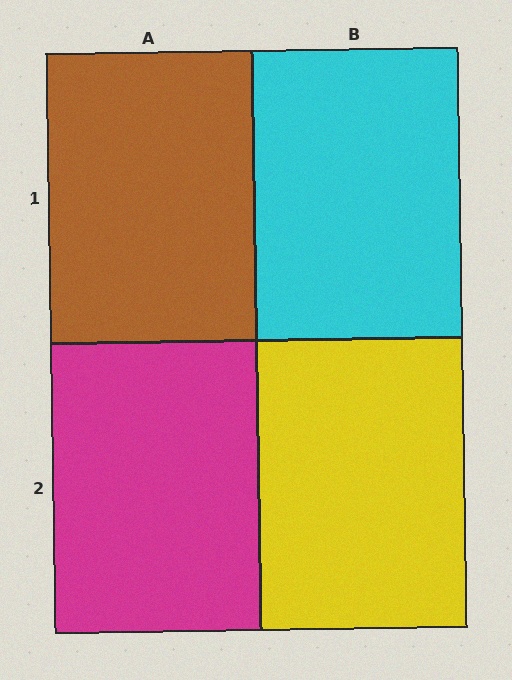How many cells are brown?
1 cell is brown.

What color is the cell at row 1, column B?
Cyan.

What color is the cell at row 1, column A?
Brown.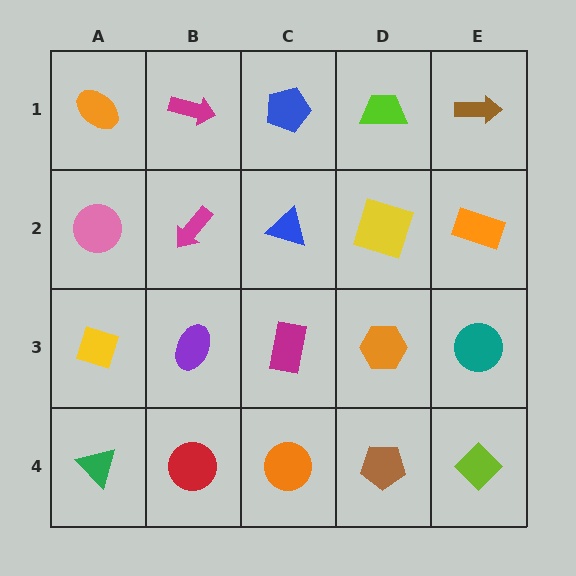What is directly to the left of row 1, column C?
A magenta arrow.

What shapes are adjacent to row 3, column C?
A blue triangle (row 2, column C), an orange circle (row 4, column C), a purple ellipse (row 3, column B), an orange hexagon (row 3, column D).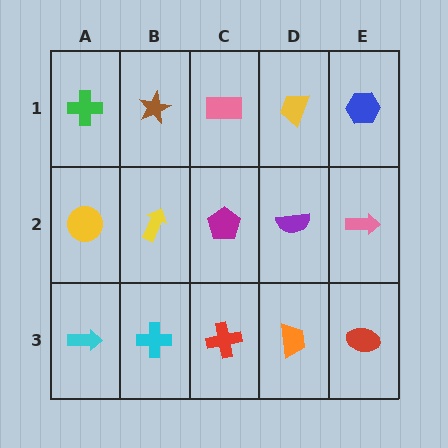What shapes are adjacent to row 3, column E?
A pink arrow (row 2, column E), an orange trapezoid (row 3, column D).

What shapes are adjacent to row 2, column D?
A yellow trapezoid (row 1, column D), an orange trapezoid (row 3, column D), a magenta pentagon (row 2, column C), a pink arrow (row 2, column E).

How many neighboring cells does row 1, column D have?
3.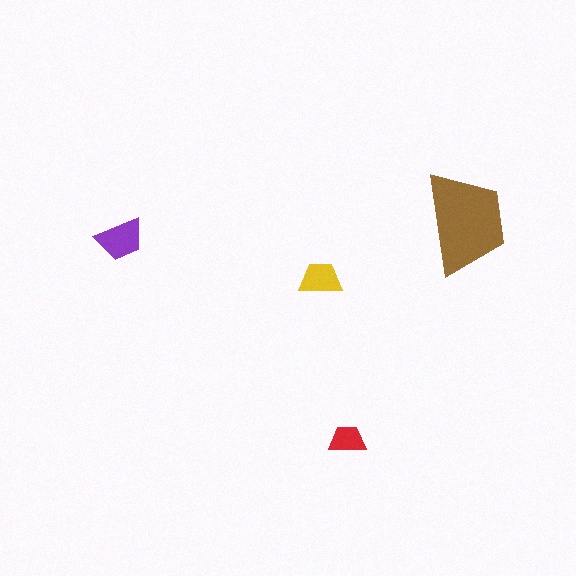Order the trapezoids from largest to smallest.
the brown one, the purple one, the yellow one, the red one.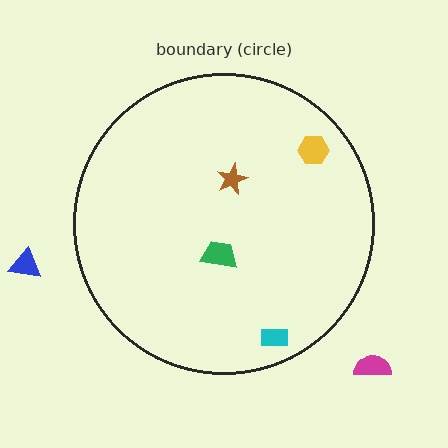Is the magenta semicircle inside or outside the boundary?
Outside.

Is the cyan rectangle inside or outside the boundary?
Inside.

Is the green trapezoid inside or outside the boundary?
Inside.